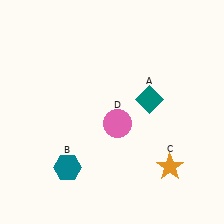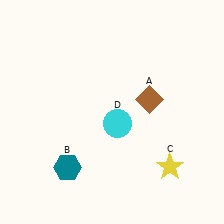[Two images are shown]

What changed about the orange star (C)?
In Image 1, C is orange. In Image 2, it changed to yellow.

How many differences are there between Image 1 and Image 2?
There are 3 differences between the two images.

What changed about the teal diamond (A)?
In Image 1, A is teal. In Image 2, it changed to brown.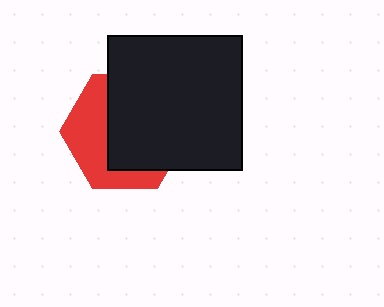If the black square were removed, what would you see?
You would see the complete red hexagon.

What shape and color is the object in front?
The object in front is a black square.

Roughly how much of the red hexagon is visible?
A small part of it is visible (roughly 41%).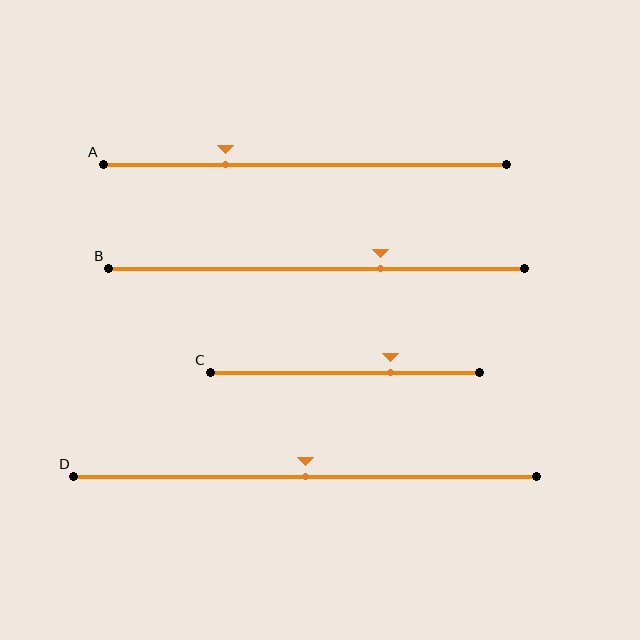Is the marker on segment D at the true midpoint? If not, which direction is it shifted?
Yes, the marker on segment D is at the true midpoint.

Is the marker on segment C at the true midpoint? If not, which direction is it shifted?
No, the marker on segment C is shifted to the right by about 17% of the segment length.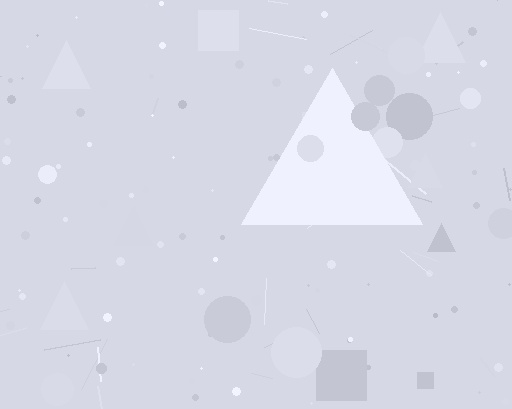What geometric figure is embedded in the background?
A triangle is embedded in the background.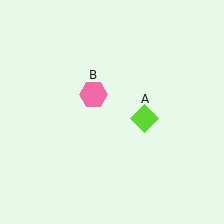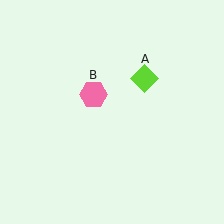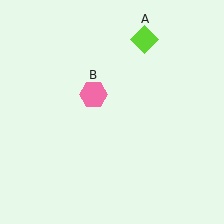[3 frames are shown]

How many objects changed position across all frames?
1 object changed position: lime diamond (object A).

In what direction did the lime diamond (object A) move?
The lime diamond (object A) moved up.